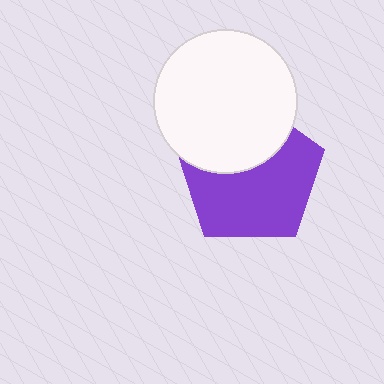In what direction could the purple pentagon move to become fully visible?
The purple pentagon could move down. That would shift it out from behind the white circle entirely.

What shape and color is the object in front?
The object in front is a white circle.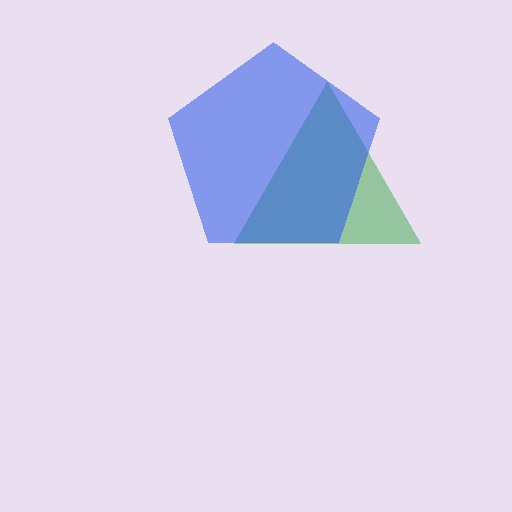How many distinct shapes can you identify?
There are 2 distinct shapes: a green triangle, a blue pentagon.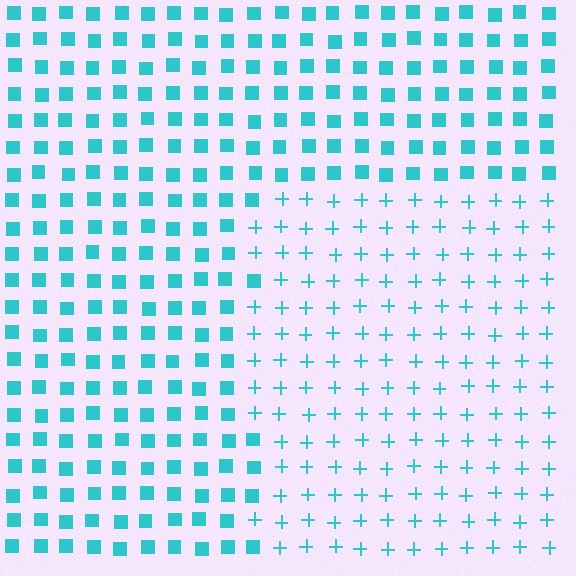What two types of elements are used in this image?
The image uses plus signs inside the rectangle region and squares outside it.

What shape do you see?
I see a rectangle.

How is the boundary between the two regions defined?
The boundary is defined by a change in element shape: plus signs inside vs. squares outside. All elements share the same color and spacing.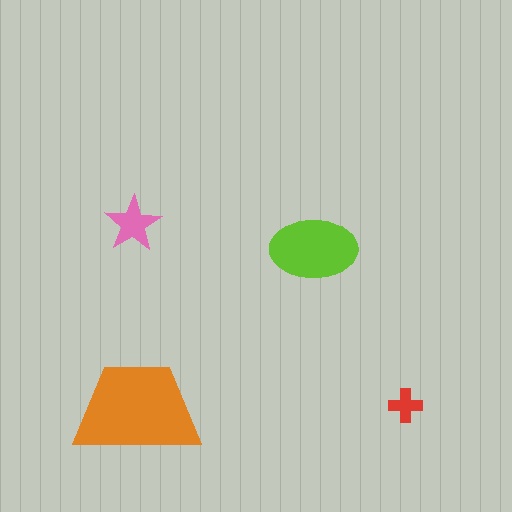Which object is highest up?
The pink star is topmost.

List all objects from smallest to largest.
The red cross, the pink star, the lime ellipse, the orange trapezoid.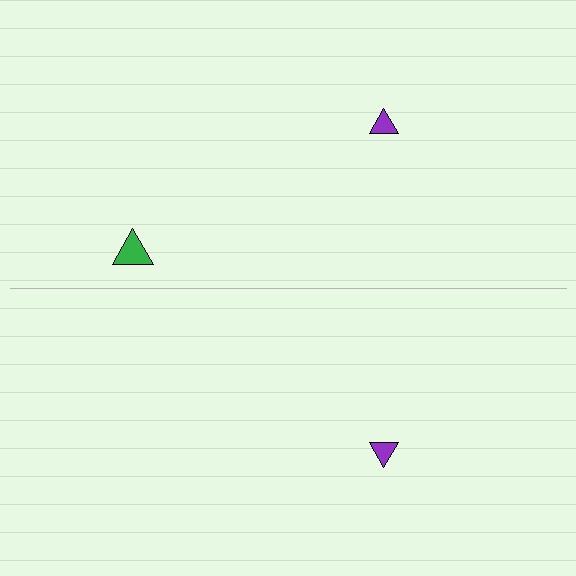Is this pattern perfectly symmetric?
No, the pattern is not perfectly symmetric. A green triangle is missing from the bottom side.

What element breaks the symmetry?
A green triangle is missing from the bottom side.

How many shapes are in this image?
There are 3 shapes in this image.